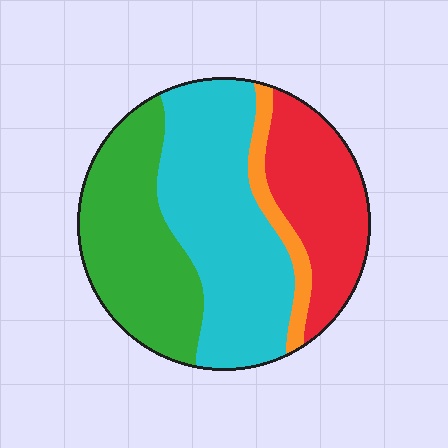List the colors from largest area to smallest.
From largest to smallest: cyan, green, red, orange.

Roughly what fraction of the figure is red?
Red takes up less than a quarter of the figure.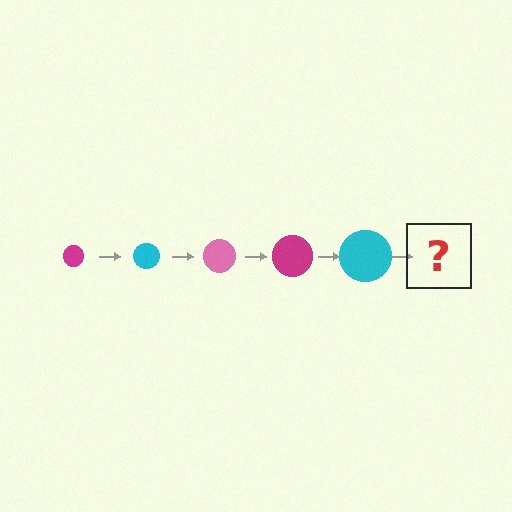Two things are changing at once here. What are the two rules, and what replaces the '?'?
The two rules are that the circle grows larger each step and the color cycles through magenta, cyan, and pink. The '?' should be a pink circle, larger than the previous one.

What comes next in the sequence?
The next element should be a pink circle, larger than the previous one.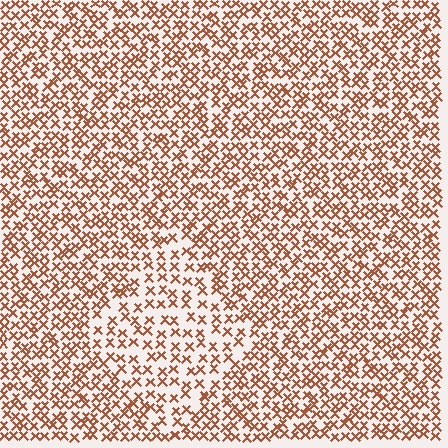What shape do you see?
I see a diamond.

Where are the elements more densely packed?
The elements are more densely packed outside the diamond boundary.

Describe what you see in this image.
The image contains small brown elements arranged at two different densities. A diamond-shaped region is visible where the elements are less densely packed than the surrounding area.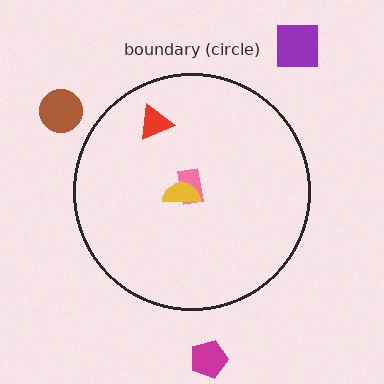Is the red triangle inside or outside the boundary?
Inside.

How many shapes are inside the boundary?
3 inside, 3 outside.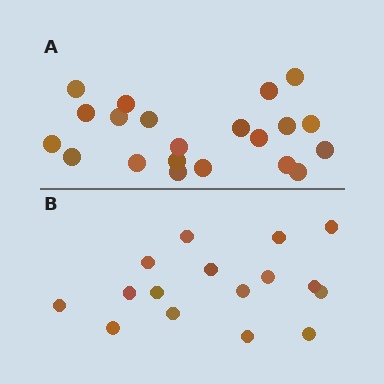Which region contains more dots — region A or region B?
Region A (the top region) has more dots.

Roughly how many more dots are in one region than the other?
Region A has about 5 more dots than region B.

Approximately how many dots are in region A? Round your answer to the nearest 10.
About 20 dots. (The exact count is 21, which rounds to 20.)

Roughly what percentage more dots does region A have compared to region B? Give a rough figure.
About 30% more.